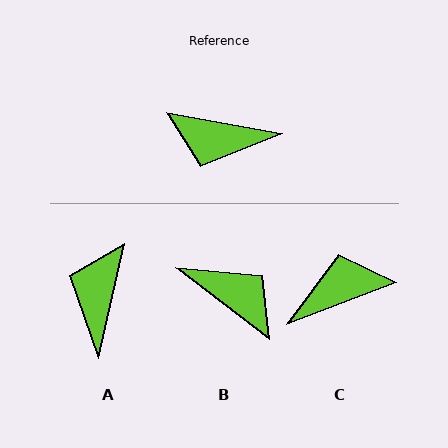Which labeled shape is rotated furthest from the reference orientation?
B, about 153 degrees away.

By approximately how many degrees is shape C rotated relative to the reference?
Approximately 149 degrees clockwise.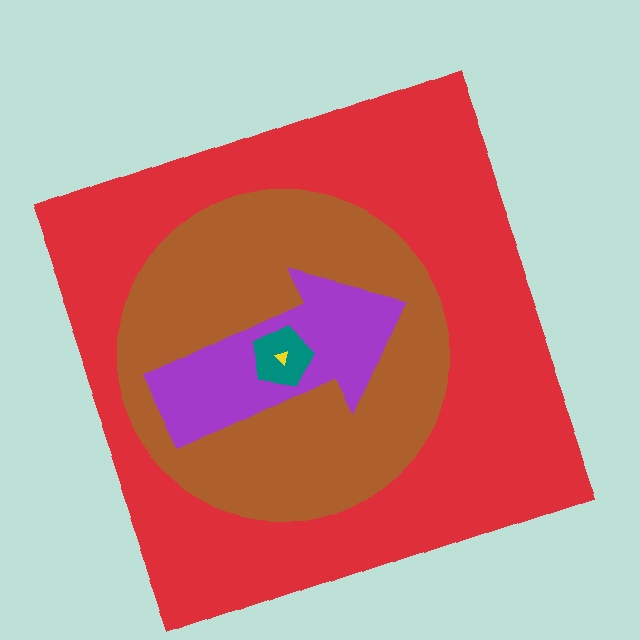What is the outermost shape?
The red square.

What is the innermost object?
The yellow triangle.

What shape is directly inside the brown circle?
The purple arrow.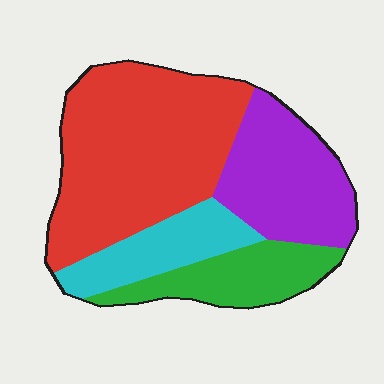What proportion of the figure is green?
Green covers about 15% of the figure.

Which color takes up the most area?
Red, at roughly 45%.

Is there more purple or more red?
Red.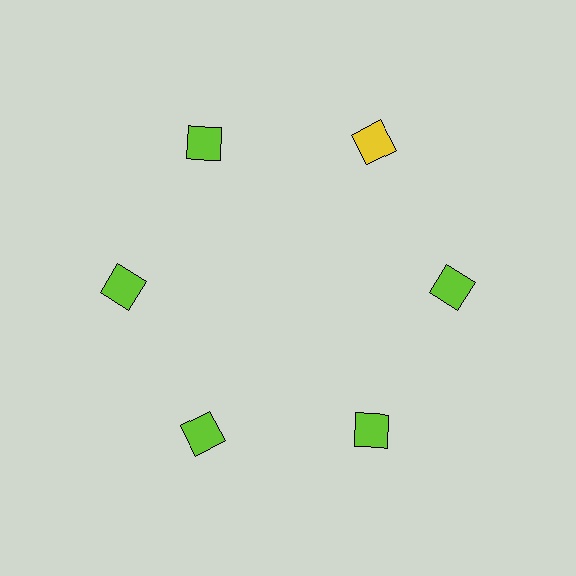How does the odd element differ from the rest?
It has a different color: yellow instead of lime.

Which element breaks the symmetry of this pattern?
The yellow diamond at roughly the 1 o'clock position breaks the symmetry. All other shapes are lime diamonds.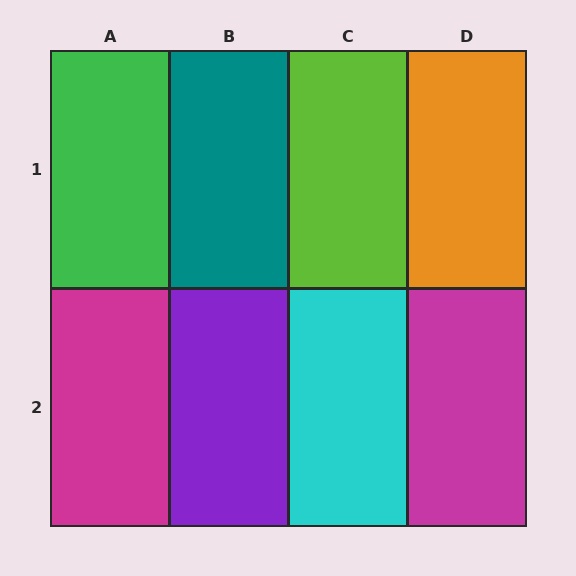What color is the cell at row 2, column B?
Purple.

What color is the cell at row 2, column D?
Magenta.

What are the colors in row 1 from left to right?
Green, teal, lime, orange.